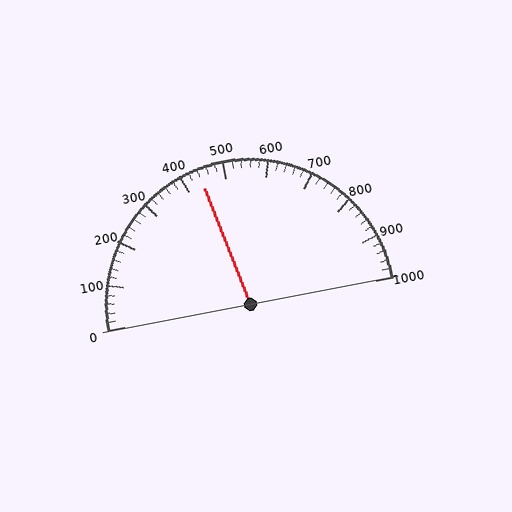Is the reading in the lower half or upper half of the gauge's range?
The reading is in the lower half of the range (0 to 1000).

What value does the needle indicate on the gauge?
The needle indicates approximately 440.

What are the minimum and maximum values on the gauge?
The gauge ranges from 0 to 1000.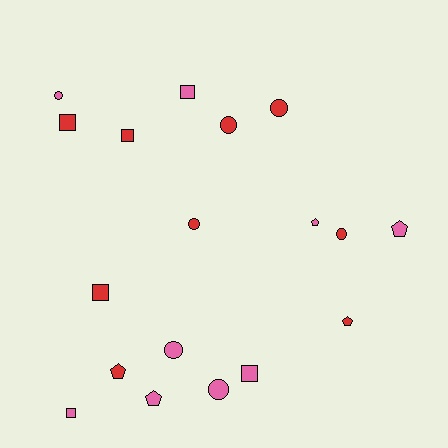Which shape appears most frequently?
Circle, with 7 objects.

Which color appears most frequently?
Red, with 9 objects.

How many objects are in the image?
There are 18 objects.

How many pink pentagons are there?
There are 3 pink pentagons.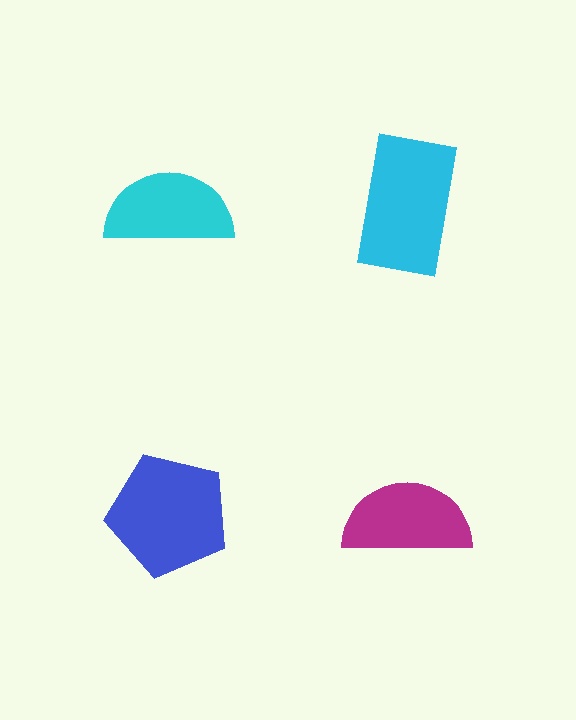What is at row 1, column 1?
A cyan semicircle.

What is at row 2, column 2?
A magenta semicircle.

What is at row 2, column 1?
A blue pentagon.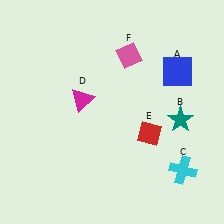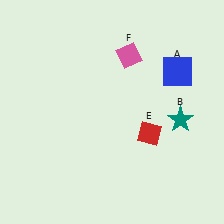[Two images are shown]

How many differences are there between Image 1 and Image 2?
There are 2 differences between the two images.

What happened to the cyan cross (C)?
The cyan cross (C) was removed in Image 2. It was in the bottom-right area of Image 1.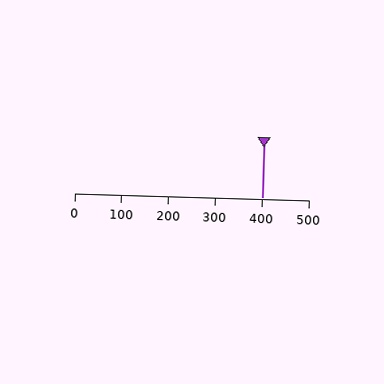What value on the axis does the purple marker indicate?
The marker indicates approximately 400.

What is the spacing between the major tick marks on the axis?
The major ticks are spaced 100 apart.